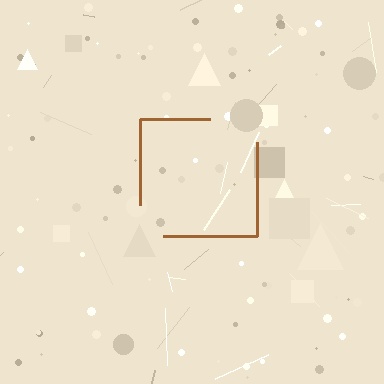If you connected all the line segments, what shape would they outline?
They would outline a square.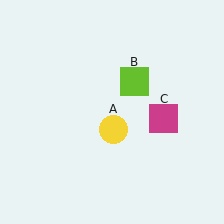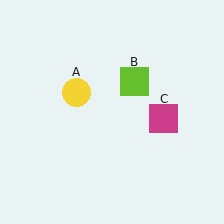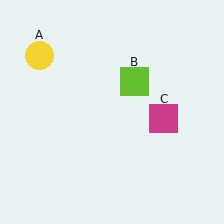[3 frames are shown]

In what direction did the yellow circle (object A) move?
The yellow circle (object A) moved up and to the left.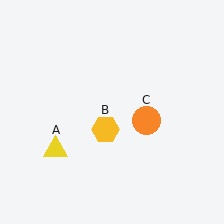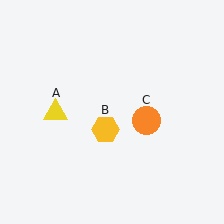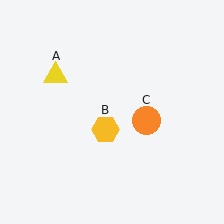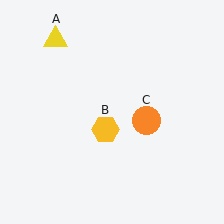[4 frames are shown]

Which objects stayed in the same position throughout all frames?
Yellow hexagon (object B) and orange circle (object C) remained stationary.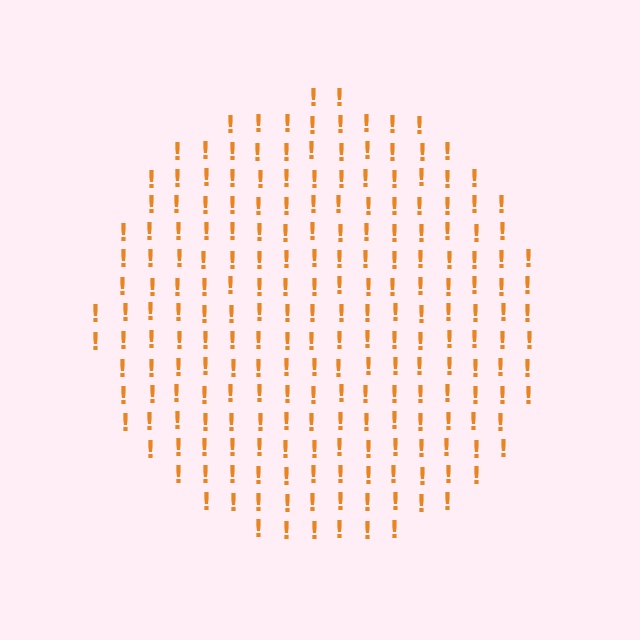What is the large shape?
The large shape is a circle.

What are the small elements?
The small elements are exclamation marks.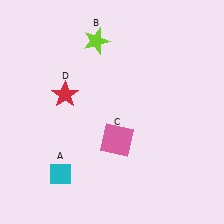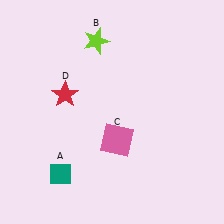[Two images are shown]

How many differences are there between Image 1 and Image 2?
There is 1 difference between the two images.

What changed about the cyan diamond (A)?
In Image 1, A is cyan. In Image 2, it changed to teal.